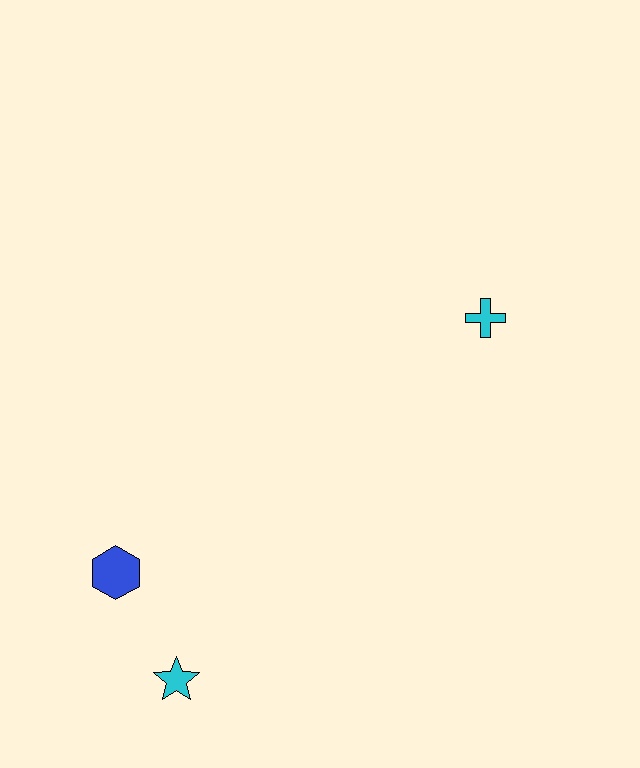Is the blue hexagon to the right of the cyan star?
No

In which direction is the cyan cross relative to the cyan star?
The cyan cross is above the cyan star.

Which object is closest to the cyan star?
The blue hexagon is closest to the cyan star.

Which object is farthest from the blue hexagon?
The cyan cross is farthest from the blue hexagon.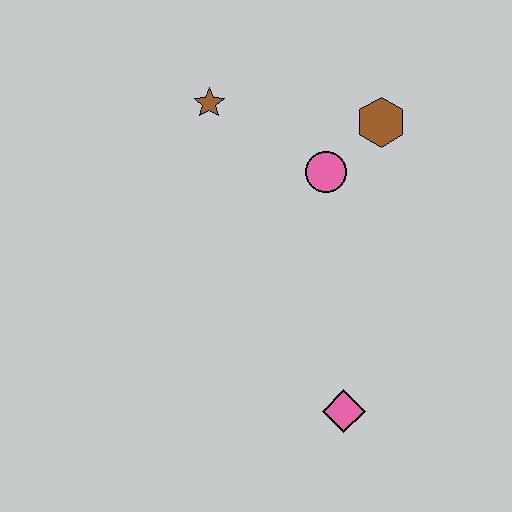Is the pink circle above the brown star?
No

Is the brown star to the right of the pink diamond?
No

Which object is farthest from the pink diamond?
The brown star is farthest from the pink diamond.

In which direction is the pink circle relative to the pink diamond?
The pink circle is above the pink diamond.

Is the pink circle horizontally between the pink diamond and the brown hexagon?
No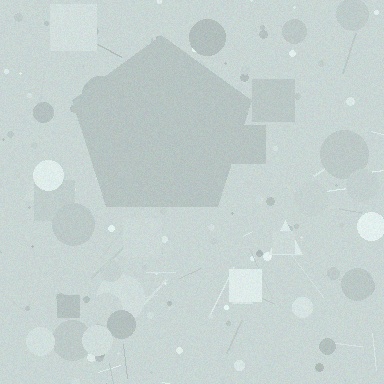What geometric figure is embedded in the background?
A pentagon is embedded in the background.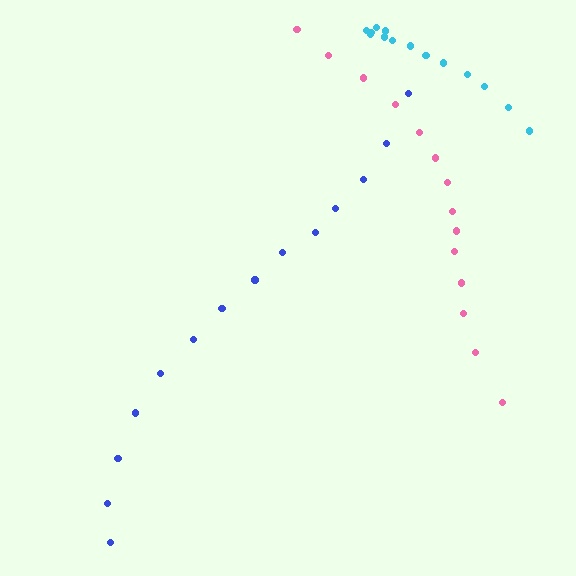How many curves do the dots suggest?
There are 3 distinct paths.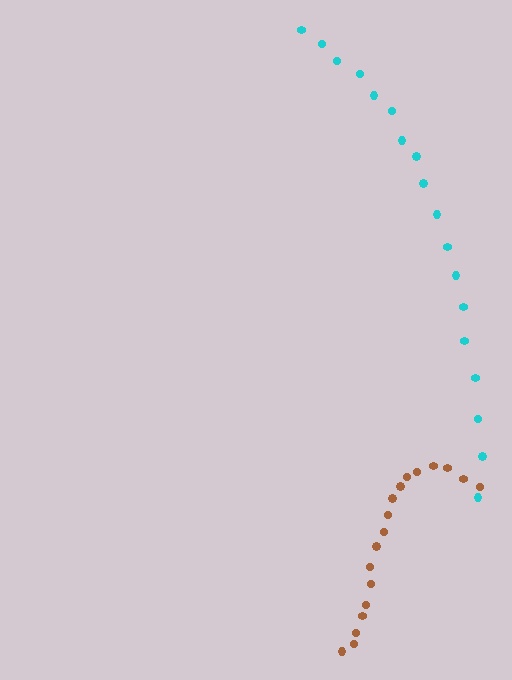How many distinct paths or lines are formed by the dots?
There are 2 distinct paths.